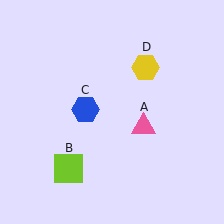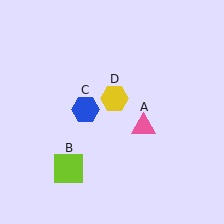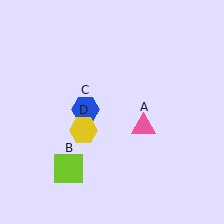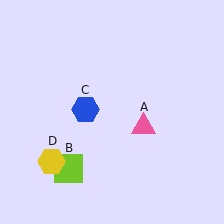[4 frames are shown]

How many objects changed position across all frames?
1 object changed position: yellow hexagon (object D).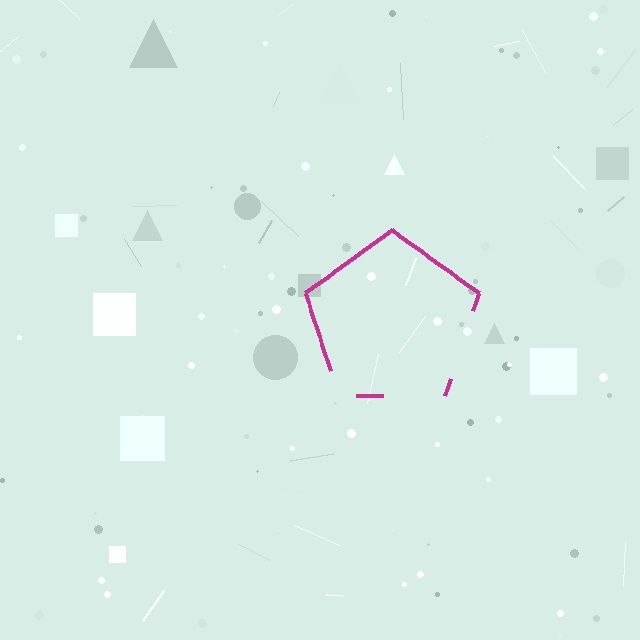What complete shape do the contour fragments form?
The contour fragments form a pentagon.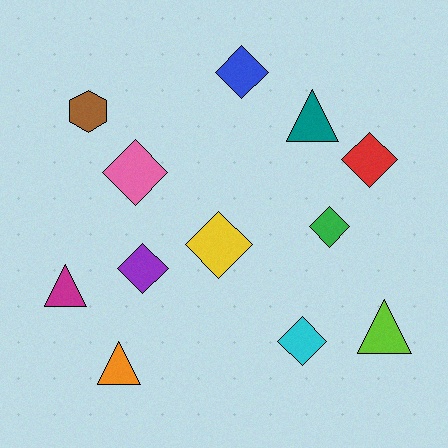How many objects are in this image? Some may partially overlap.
There are 12 objects.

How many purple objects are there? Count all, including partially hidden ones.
There is 1 purple object.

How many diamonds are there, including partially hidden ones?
There are 7 diamonds.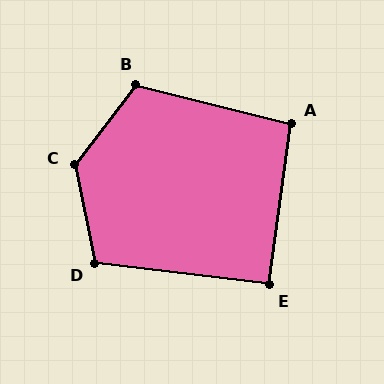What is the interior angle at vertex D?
Approximately 108 degrees (obtuse).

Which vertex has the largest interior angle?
C, at approximately 131 degrees.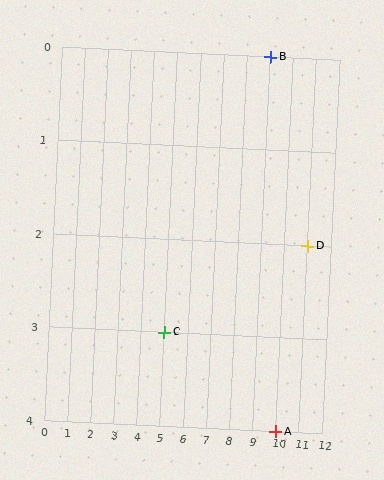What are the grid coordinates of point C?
Point C is at grid coordinates (5, 3).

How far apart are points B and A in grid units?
Points B and A are 1 column and 4 rows apart (about 4.1 grid units diagonally).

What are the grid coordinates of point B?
Point B is at grid coordinates (9, 0).